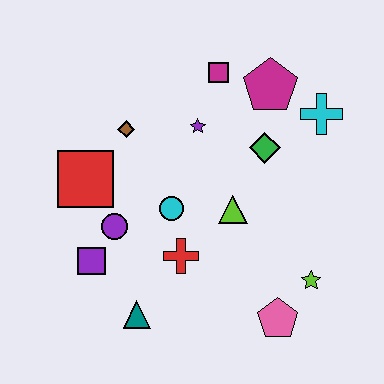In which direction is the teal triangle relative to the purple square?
The teal triangle is below the purple square.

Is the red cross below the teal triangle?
No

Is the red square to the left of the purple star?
Yes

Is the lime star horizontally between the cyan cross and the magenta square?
Yes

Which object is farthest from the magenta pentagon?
The teal triangle is farthest from the magenta pentagon.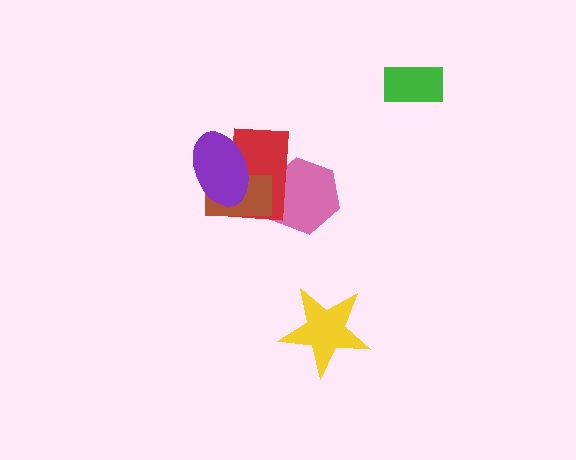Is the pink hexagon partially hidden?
Yes, it is partially covered by another shape.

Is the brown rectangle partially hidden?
Yes, it is partially covered by another shape.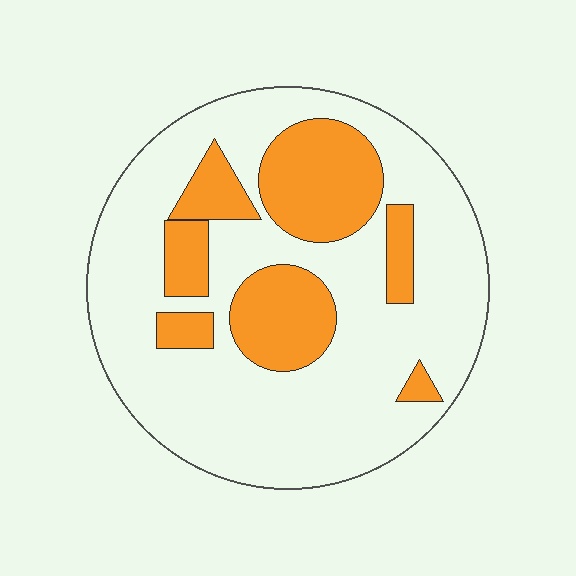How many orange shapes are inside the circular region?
7.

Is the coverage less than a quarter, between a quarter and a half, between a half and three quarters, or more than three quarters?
Between a quarter and a half.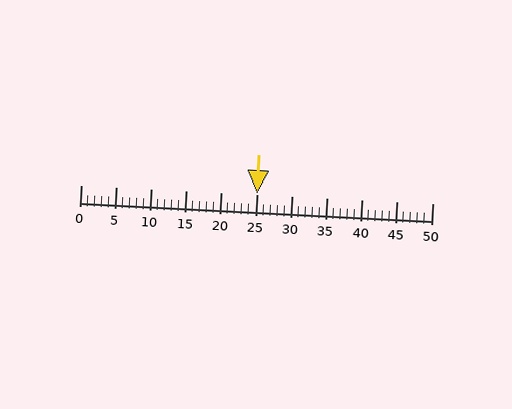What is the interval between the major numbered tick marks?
The major tick marks are spaced 5 units apart.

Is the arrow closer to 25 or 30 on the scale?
The arrow is closer to 25.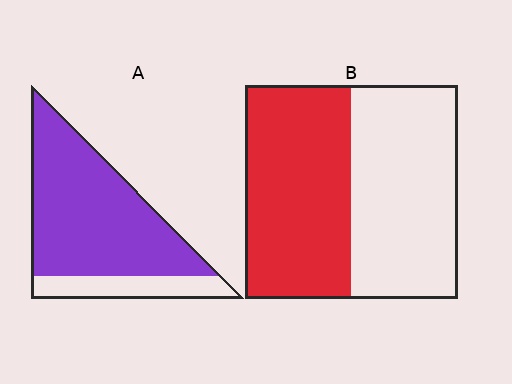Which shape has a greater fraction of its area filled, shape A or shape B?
Shape A.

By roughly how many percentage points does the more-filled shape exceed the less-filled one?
By roughly 30 percentage points (A over B).